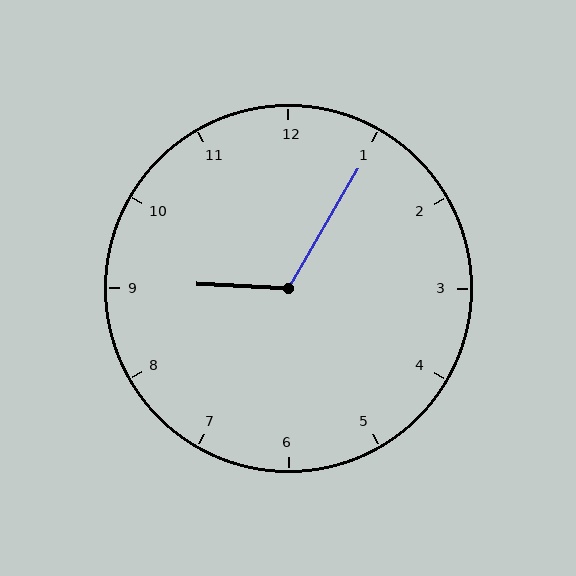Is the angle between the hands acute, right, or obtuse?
It is obtuse.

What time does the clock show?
9:05.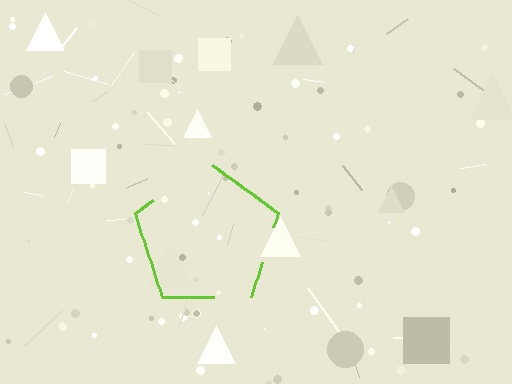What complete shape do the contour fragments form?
The contour fragments form a pentagon.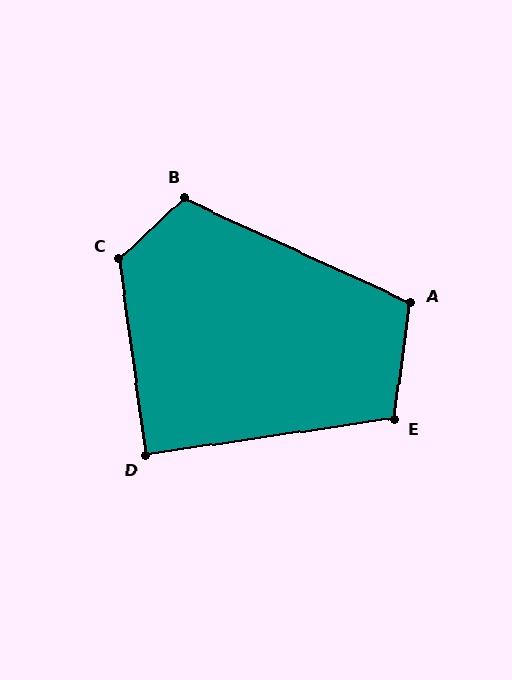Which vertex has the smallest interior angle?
D, at approximately 90 degrees.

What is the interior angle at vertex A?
Approximately 107 degrees (obtuse).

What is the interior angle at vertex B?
Approximately 112 degrees (obtuse).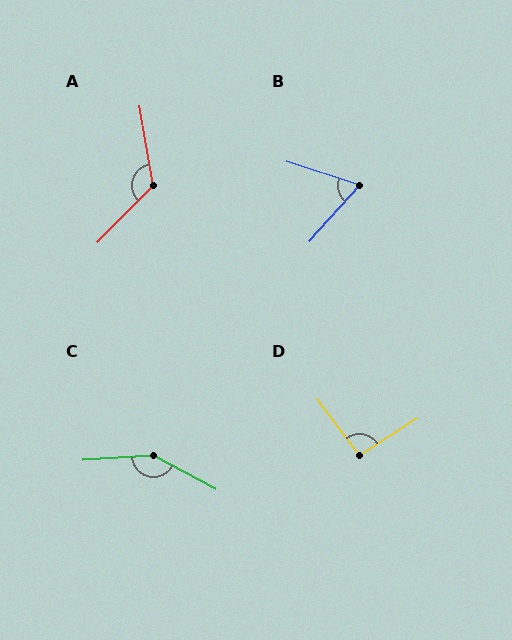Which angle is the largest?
C, at approximately 148 degrees.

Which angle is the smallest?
B, at approximately 66 degrees.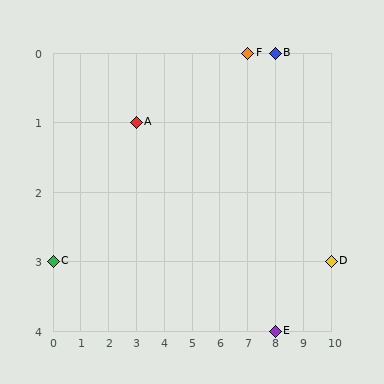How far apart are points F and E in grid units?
Points F and E are 1 column and 4 rows apart (about 4.1 grid units diagonally).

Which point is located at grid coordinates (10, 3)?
Point D is at (10, 3).